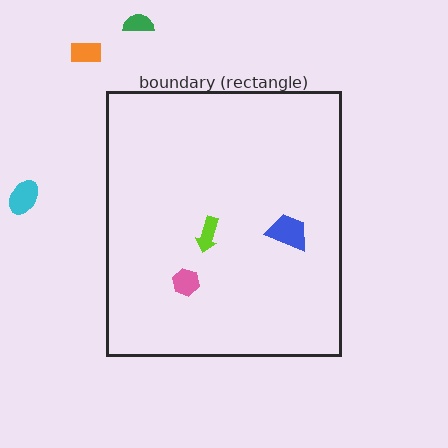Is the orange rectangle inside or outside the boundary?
Outside.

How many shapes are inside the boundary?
3 inside, 3 outside.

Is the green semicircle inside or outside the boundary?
Outside.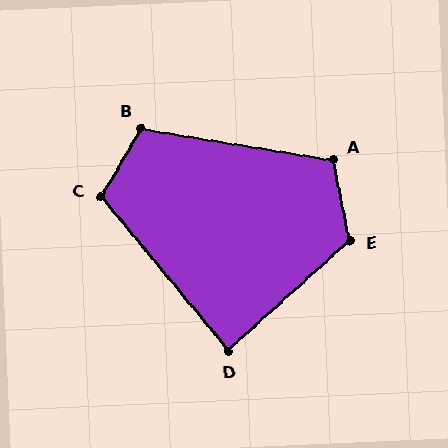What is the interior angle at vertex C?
Approximately 110 degrees (obtuse).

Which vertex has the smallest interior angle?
D, at approximately 88 degrees.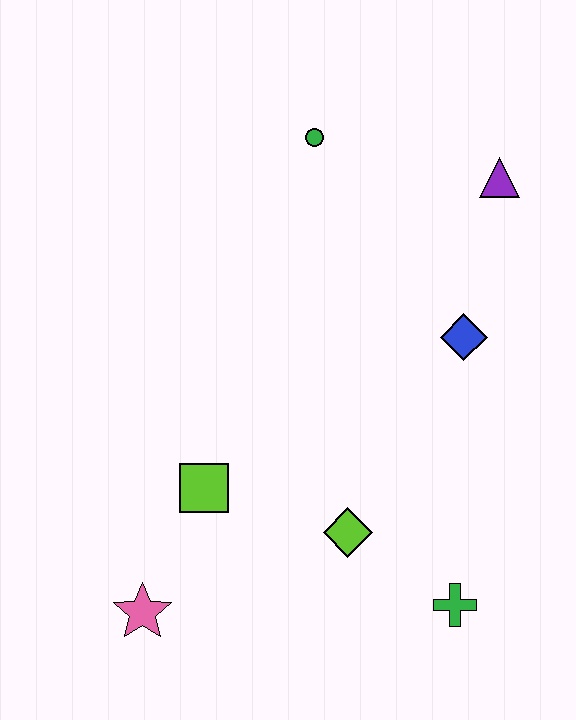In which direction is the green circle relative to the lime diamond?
The green circle is above the lime diamond.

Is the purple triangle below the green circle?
Yes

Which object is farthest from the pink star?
The purple triangle is farthest from the pink star.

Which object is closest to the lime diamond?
The green cross is closest to the lime diamond.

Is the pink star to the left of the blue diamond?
Yes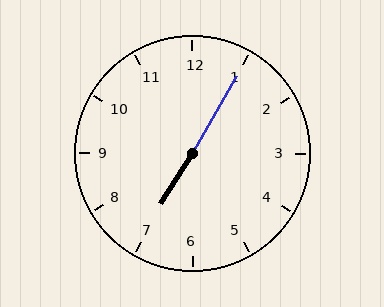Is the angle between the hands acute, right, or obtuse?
It is obtuse.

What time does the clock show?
7:05.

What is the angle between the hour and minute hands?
Approximately 178 degrees.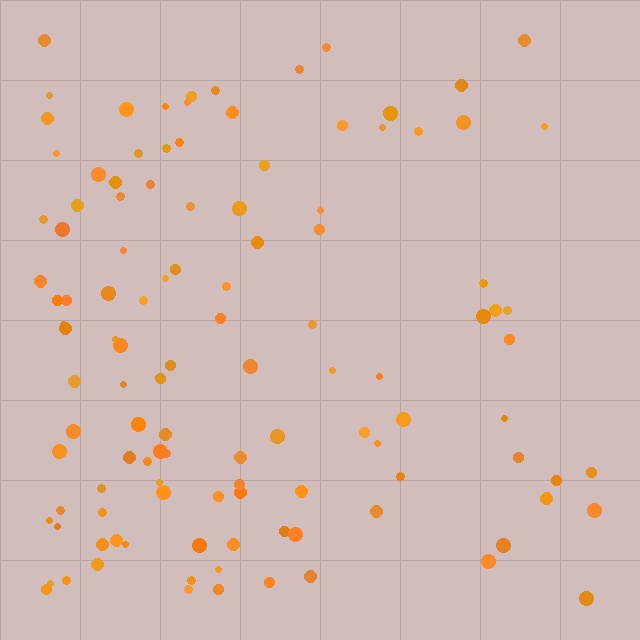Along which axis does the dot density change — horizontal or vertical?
Horizontal.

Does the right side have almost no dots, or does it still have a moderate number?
Still a moderate number, just noticeably fewer than the left.